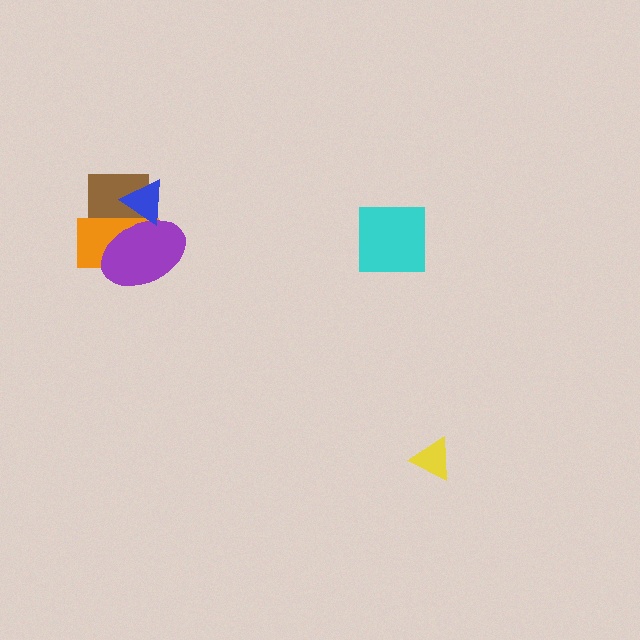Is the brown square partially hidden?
Yes, it is partially covered by another shape.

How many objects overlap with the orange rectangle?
3 objects overlap with the orange rectangle.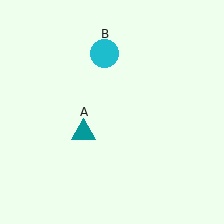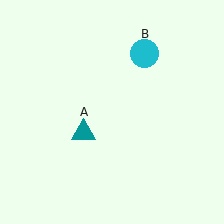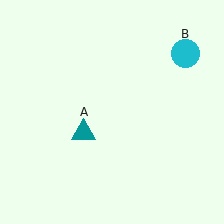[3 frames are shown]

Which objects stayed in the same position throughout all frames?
Teal triangle (object A) remained stationary.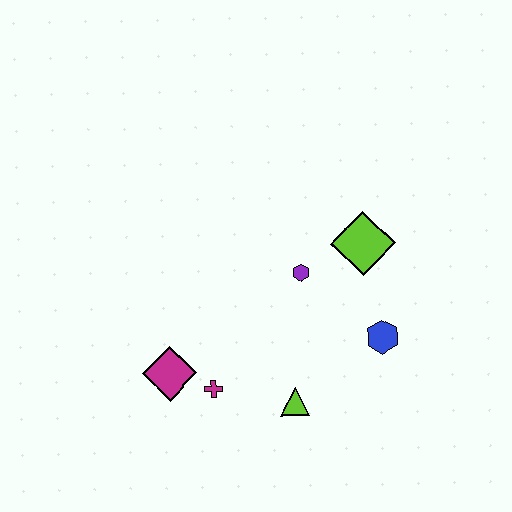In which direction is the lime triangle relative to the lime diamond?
The lime triangle is below the lime diamond.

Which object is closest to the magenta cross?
The magenta diamond is closest to the magenta cross.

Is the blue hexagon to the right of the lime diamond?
Yes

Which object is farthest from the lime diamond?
The magenta diamond is farthest from the lime diamond.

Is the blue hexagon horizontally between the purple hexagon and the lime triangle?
No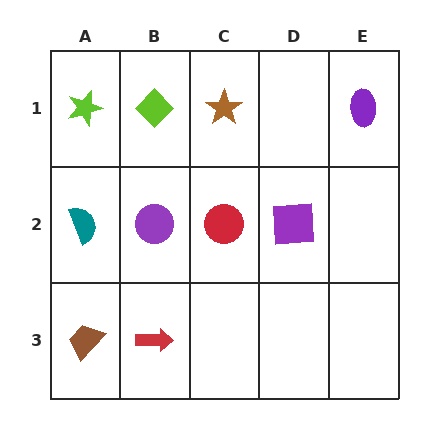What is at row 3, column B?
A red arrow.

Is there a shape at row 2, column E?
No, that cell is empty.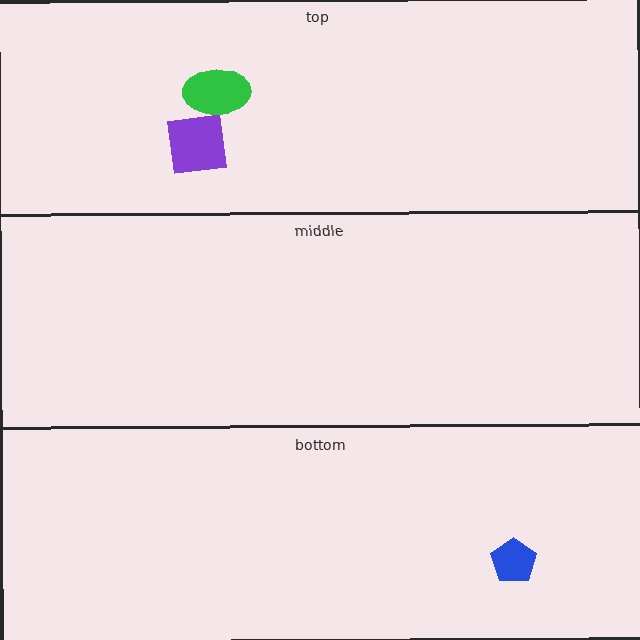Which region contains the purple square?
The top region.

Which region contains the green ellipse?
The top region.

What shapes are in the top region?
The purple square, the green ellipse.